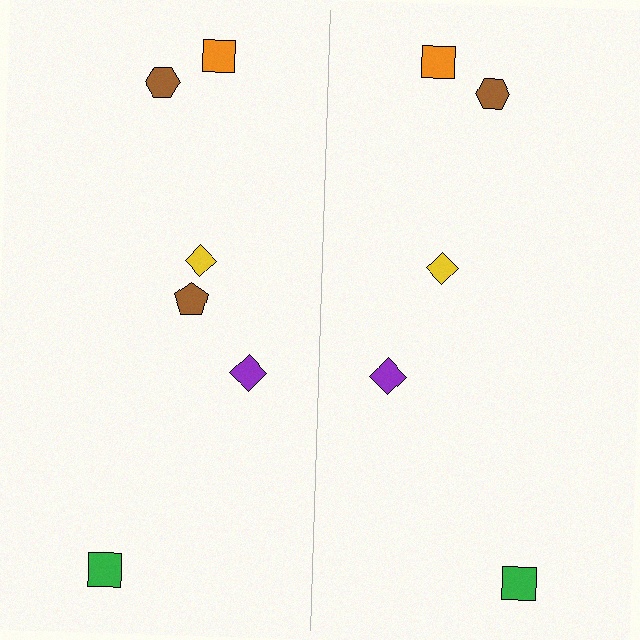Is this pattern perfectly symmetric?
No, the pattern is not perfectly symmetric. A brown pentagon is missing from the right side.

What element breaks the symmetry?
A brown pentagon is missing from the right side.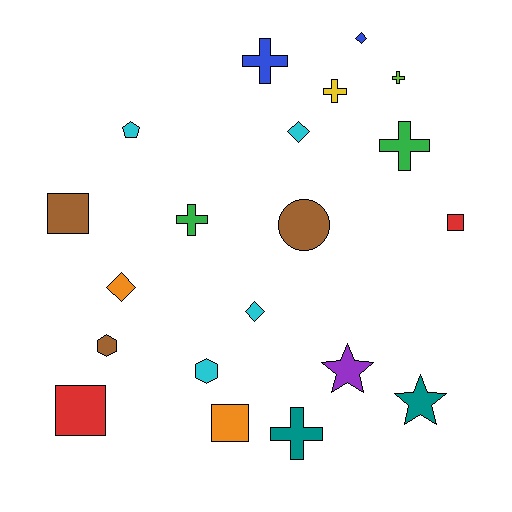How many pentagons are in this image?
There is 1 pentagon.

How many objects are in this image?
There are 20 objects.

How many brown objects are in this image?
There are 3 brown objects.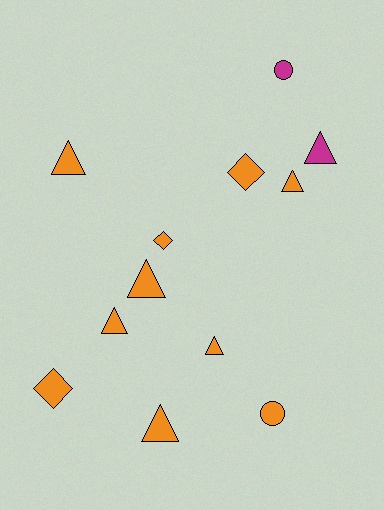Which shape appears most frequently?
Triangle, with 7 objects.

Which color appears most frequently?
Orange, with 10 objects.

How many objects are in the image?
There are 12 objects.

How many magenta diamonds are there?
There are no magenta diamonds.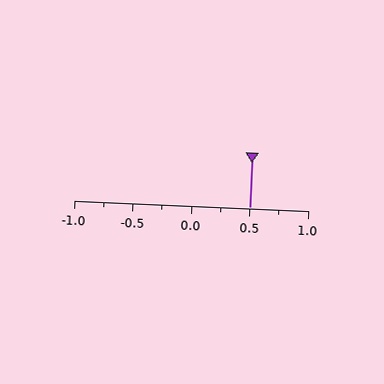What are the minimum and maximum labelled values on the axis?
The axis runs from -1.0 to 1.0.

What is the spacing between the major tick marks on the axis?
The major ticks are spaced 0.5 apart.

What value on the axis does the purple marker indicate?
The marker indicates approximately 0.5.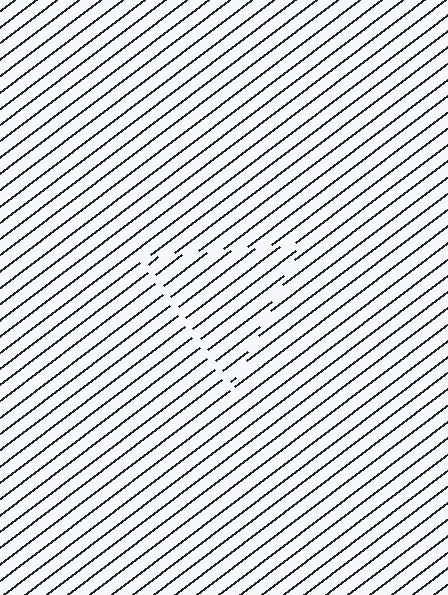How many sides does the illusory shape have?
3 sides — the line-ends trace a triangle.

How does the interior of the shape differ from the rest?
The interior of the shape contains the same grating, shifted by half a period — the contour is defined by the phase discontinuity where line-ends from the inner and outer gratings abut.